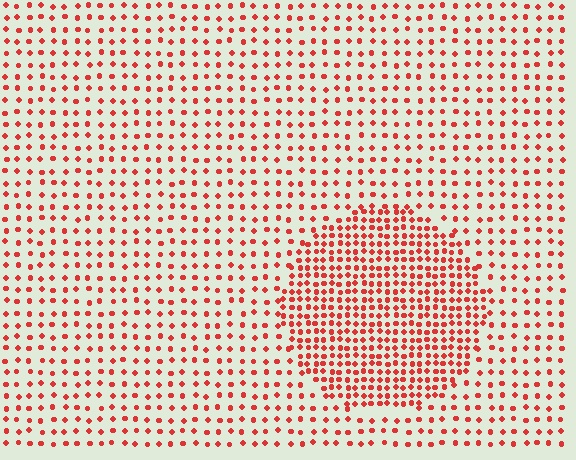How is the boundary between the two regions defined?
The boundary is defined by a change in element density (approximately 2.2x ratio). All elements are the same color, size, and shape.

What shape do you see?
I see a circle.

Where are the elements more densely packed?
The elements are more densely packed inside the circle boundary.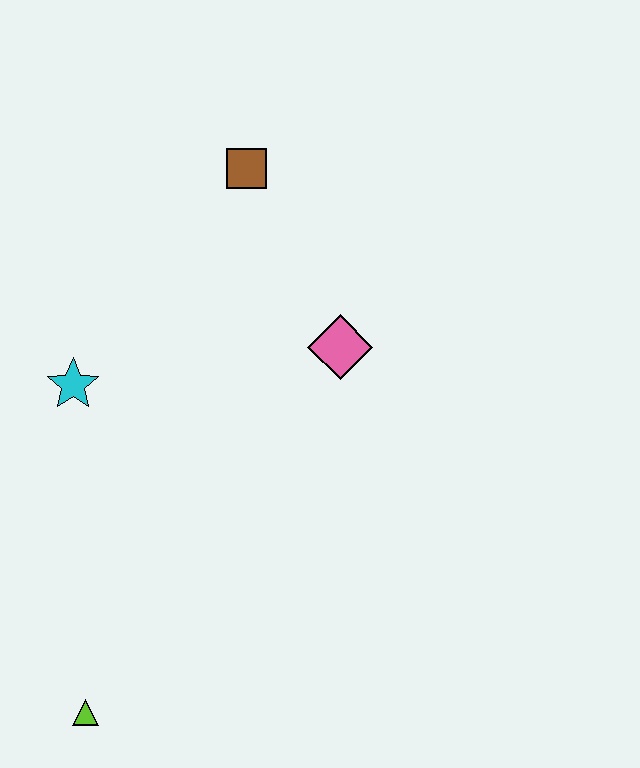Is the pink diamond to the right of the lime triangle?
Yes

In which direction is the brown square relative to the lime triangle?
The brown square is above the lime triangle.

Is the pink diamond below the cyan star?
No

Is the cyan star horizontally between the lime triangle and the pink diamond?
No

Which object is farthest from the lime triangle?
The brown square is farthest from the lime triangle.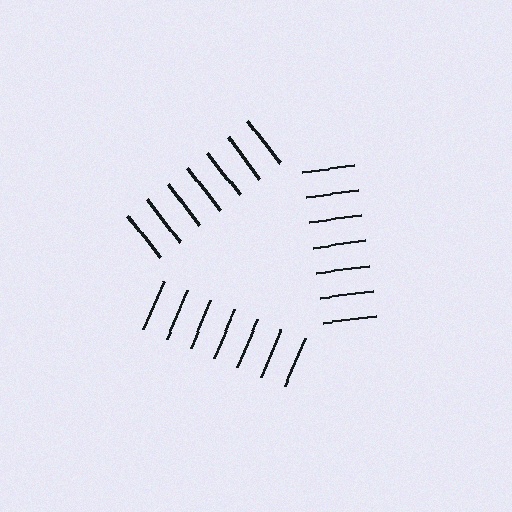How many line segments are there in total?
21 — 7 along each of the 3 edges.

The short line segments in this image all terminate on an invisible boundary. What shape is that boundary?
An illusory triangle — the line segments terminate on its edges but no continuous stroke is drawn.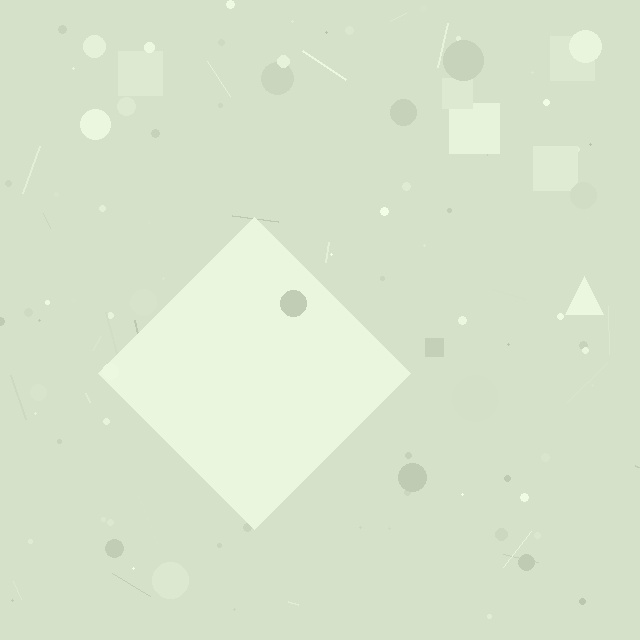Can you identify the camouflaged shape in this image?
The camouflaged shape is a diamond.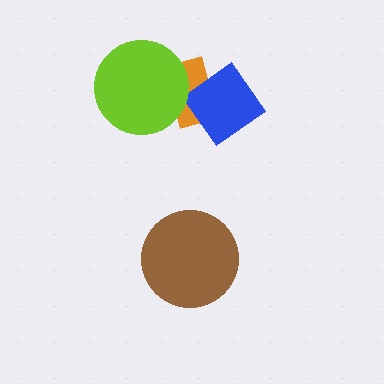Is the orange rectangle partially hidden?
Yes, it is partially covered by another shape.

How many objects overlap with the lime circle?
1 object overlaps with the lime circle.